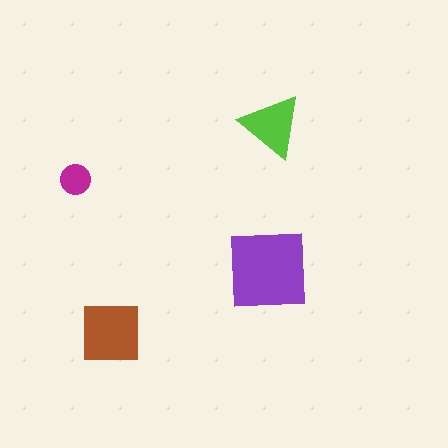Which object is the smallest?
The magenta circle.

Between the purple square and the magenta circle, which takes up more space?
The purple square.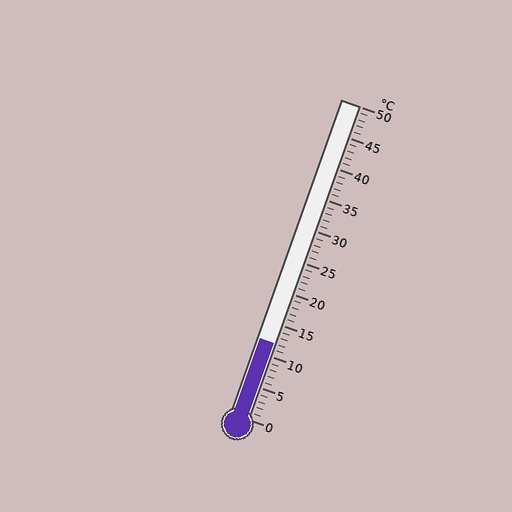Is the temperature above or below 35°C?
The temperature is below 35°C.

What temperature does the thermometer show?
The thermometer shows approximately 12°C.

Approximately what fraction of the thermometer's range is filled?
The thermometer is filled to approximately 25% of its range.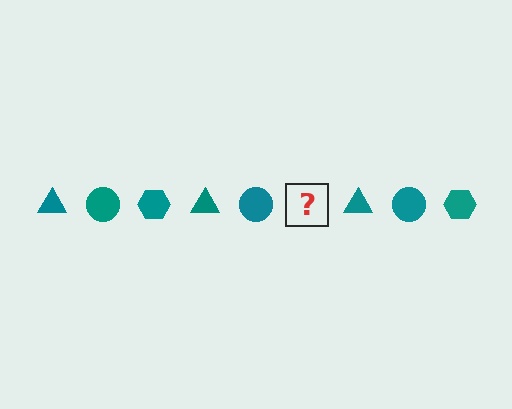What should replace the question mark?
The question mark should be replaced with a teal hexagon.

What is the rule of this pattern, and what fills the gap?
The rule is that the pattern cycles through triangle, circle, hexagon shapes in teal. The gap should be filled with a teal hexagon.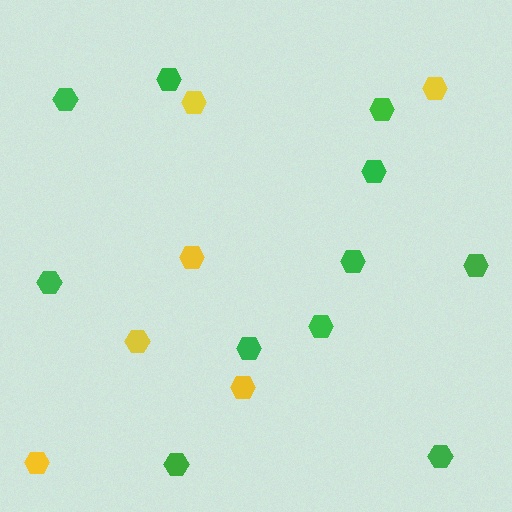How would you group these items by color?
There are 2 groups: one group of green hexagons (11) and one group of yellow hexagons (6).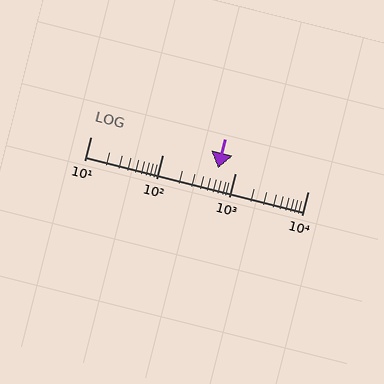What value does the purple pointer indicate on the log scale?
The pointer indicates approximately 580.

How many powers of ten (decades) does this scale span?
The scale spans 3 decades, from 10 to 10000.